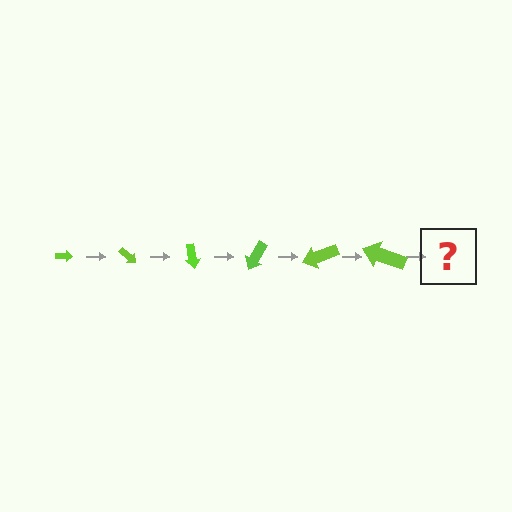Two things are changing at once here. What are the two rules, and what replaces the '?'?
The two rules are that the arrow grows larger each step and it rotates 40 degrees each step. The '?' should be an arrow, larger than the previous one and rotated 240 degrees from the start.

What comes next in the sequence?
The next element should be an arrow, larger than the previous one and rotated 240 degrees from the start.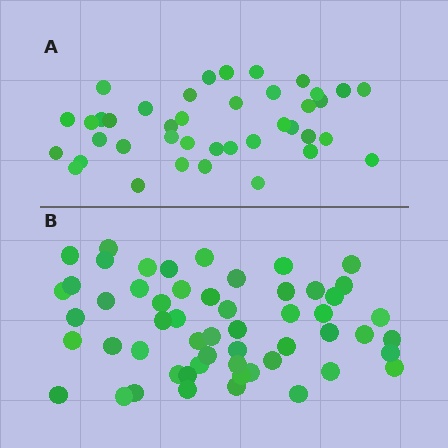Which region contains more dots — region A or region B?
Region B (the bottom region) has more dots.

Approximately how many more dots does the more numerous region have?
Region B has approximately 15 more dots than region A.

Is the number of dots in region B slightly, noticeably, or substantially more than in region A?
Region B has noticeably more, but not dramatically so. The ratio is roughly 1.4 to 1.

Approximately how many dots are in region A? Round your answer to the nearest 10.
About 40 dots.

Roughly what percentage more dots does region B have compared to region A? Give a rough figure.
About 40% more.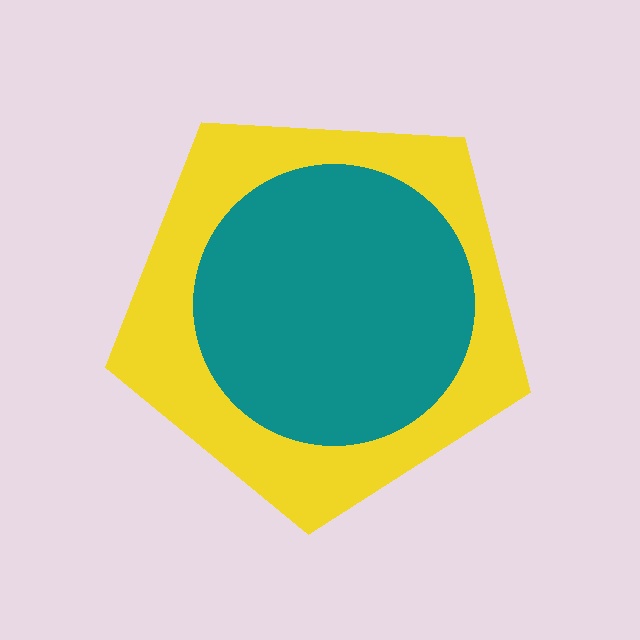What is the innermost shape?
The teal circle.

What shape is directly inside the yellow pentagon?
The teal circle.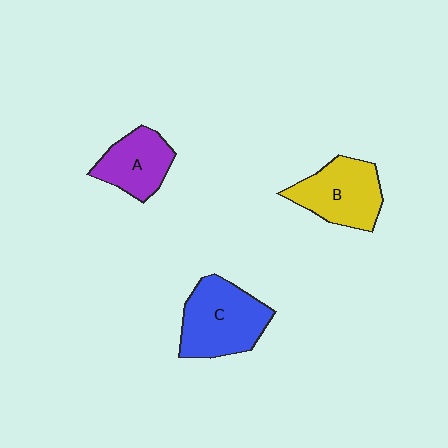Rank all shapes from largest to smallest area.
From largest to smallest: C (blue), B (yellow), A (purple).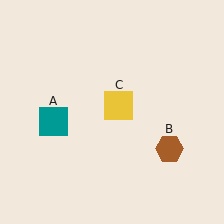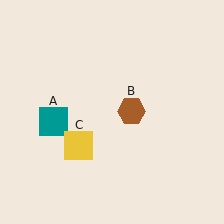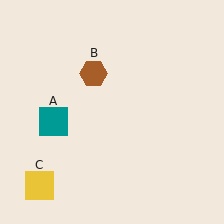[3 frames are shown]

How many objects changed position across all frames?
2 objects changed position: brown hexagon (object B), yellow square (object C).